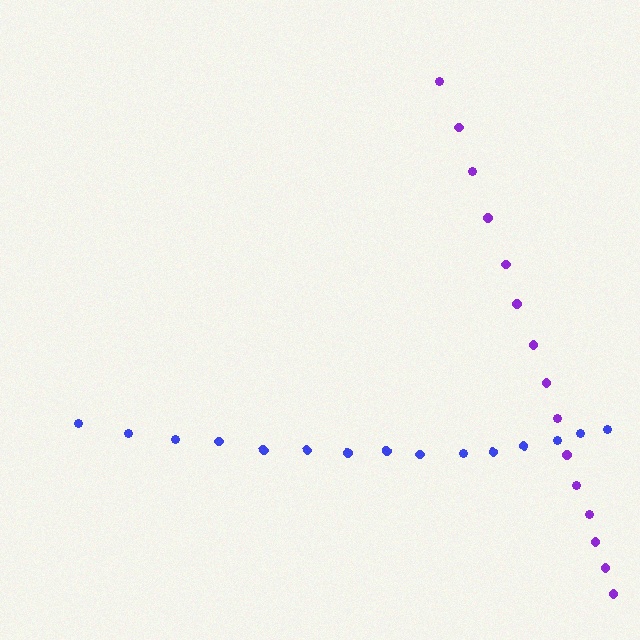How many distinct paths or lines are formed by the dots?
There are 2 distinct paths.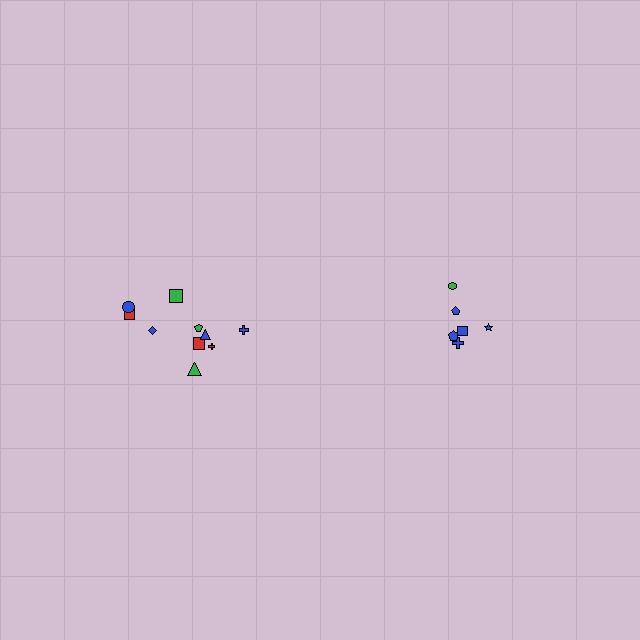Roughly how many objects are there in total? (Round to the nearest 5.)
Roughly 15 objects in total.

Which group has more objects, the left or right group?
The left group.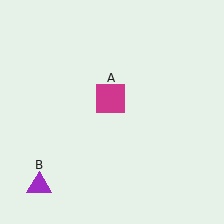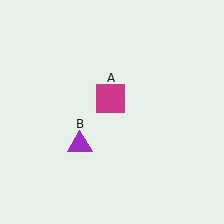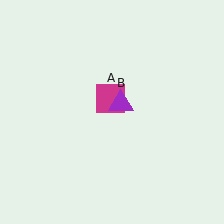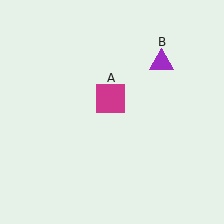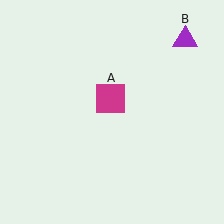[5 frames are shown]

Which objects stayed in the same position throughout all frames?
Magenta square (object A) remained stationary.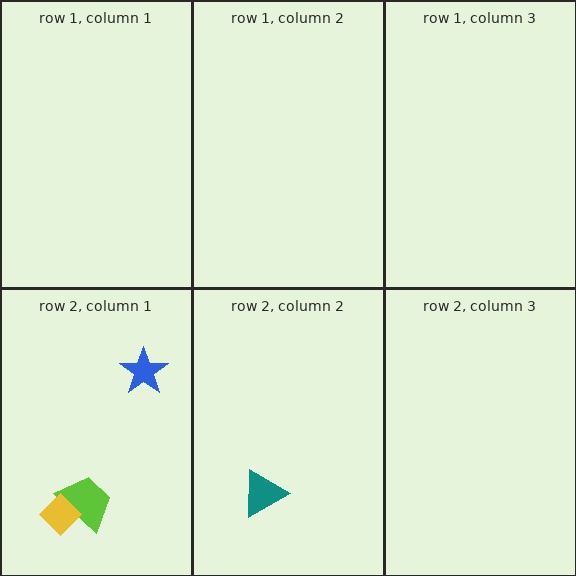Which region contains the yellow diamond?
The row 2, column 1 region.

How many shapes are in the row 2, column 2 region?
1.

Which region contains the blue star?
The row 2, column 1 region.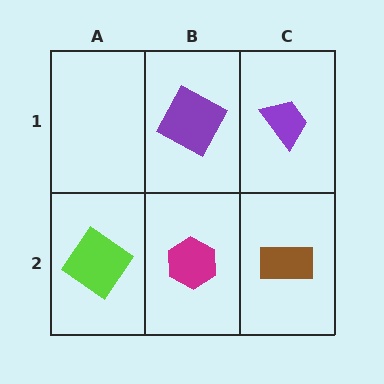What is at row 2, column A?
A lime diamond.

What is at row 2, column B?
A magenta hexagon.